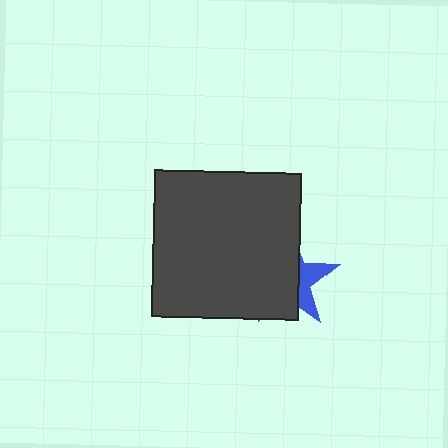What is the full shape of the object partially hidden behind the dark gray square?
The partially hidden object is a blue star.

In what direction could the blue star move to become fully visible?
The blue star could move right. That would shift it out from behind the dark gray square entirely.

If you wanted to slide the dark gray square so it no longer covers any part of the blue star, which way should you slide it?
Slide it left — that is the most direct way to separate the two shapes.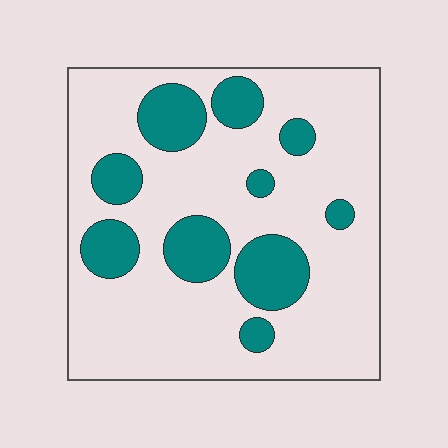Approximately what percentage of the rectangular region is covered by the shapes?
Approximately 25%.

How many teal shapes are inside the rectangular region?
10.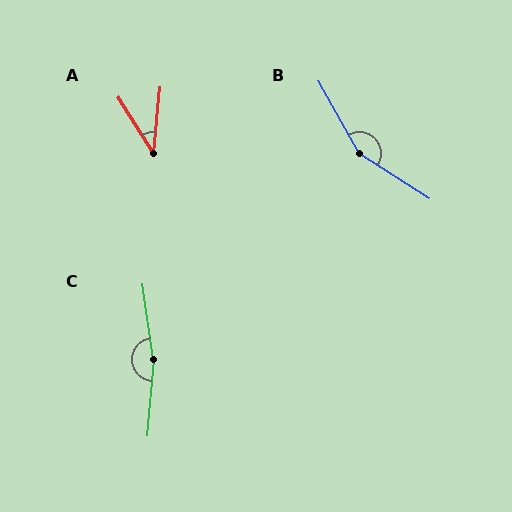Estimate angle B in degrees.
Approximately 152 degrees.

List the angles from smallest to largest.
A (38°), B (152°), C (167°).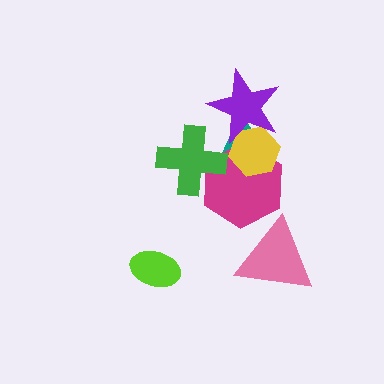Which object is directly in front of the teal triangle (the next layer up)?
The magenta hexagon is directly in front of the teal triangle.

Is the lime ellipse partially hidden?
No, no other shape covers it.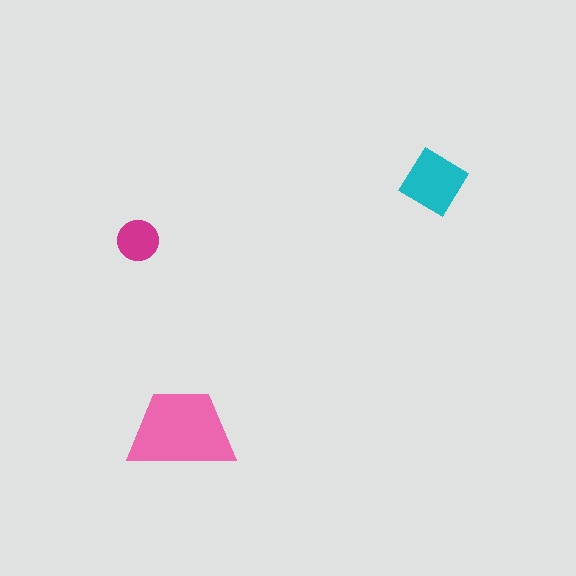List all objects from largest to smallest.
The pink trapezoid, the cyan diamond, the magenta circle.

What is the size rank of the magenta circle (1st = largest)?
3rd.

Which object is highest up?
The cyan diamond is topmost.